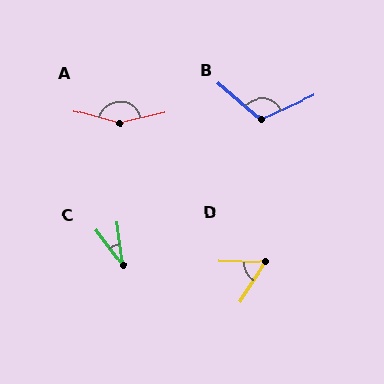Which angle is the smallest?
C, at approximately 31 degrees.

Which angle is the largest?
A, at approximately 151 degrees.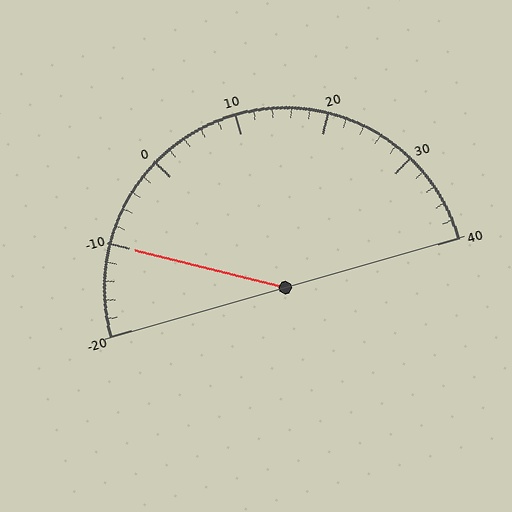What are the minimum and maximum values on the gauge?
The gauge ranges from -20 to 40.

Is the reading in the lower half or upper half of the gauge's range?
The reading is in the lower half of the range (-20 to 40).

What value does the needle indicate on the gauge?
The needle indicates approximately -10.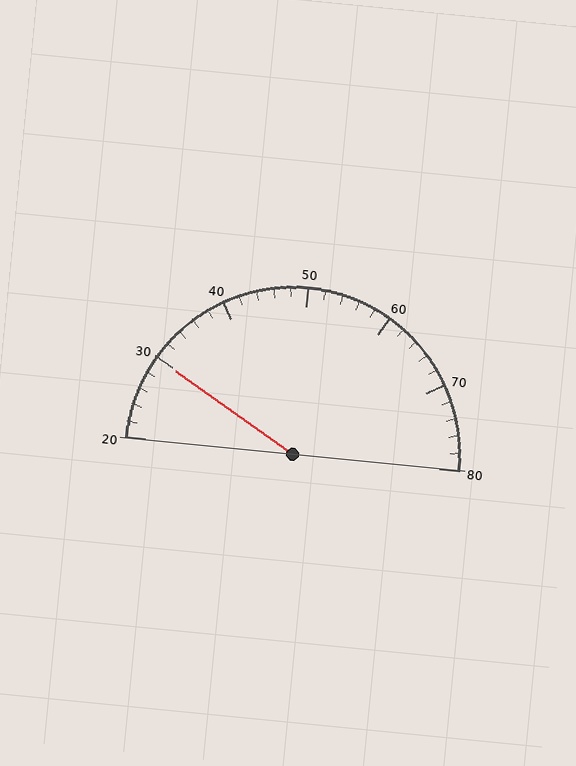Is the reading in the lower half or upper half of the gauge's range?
The reading is in the lower half of the range (20 to 80).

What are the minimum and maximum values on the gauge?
The gauge ranges from 20 to 80.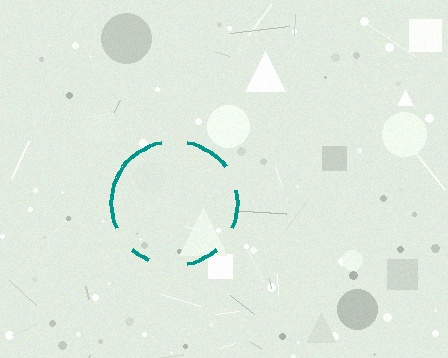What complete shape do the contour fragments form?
The contour fragments form a circle.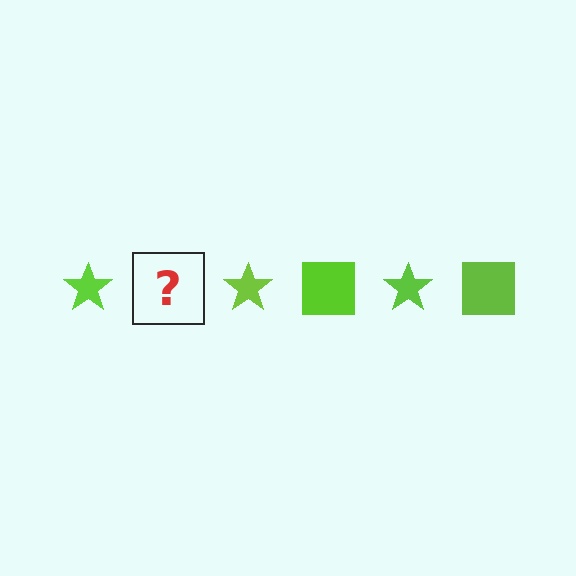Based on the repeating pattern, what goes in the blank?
The blank should be a lime square.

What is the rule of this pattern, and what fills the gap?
The rule is that the pattern cycles through star, square shapes in lime. The gap should be filled with a lime square.